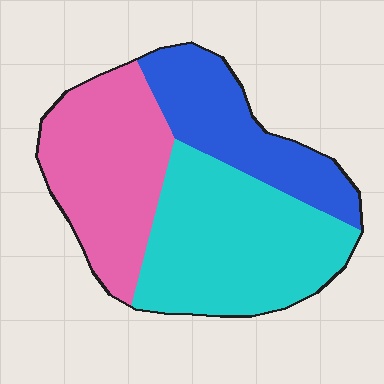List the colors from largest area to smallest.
From largest to smallest: cyan, pink, blue.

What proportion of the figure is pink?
Pink covers roughly 35% of the figure.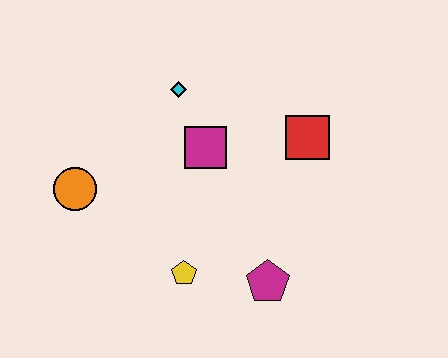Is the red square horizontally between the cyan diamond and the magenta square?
No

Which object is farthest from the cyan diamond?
The magenta pentagon is farthest from the cyan diamond.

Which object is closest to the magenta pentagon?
The yellow pentagon is closest to the magenta pentagon.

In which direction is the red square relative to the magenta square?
The red square is to the right of the magenta square.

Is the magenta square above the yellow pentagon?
Yes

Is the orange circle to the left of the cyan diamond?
Yes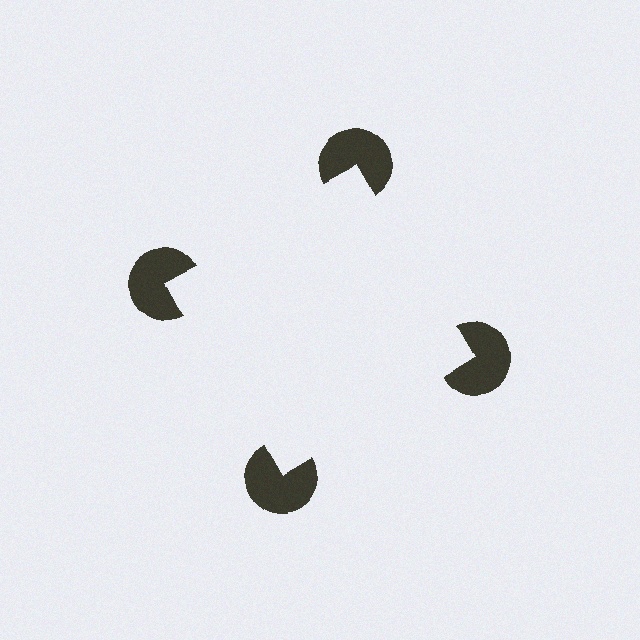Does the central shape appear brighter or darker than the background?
It typically appears slightly brighter than the background, even though no actual brightness change is drawn.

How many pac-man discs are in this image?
There are 4 — one at each vertex of the illusory square.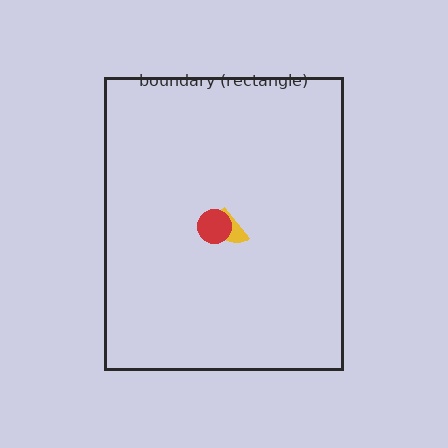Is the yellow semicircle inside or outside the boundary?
Inside.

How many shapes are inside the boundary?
2 inside, 0 outside.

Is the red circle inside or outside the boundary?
Inside.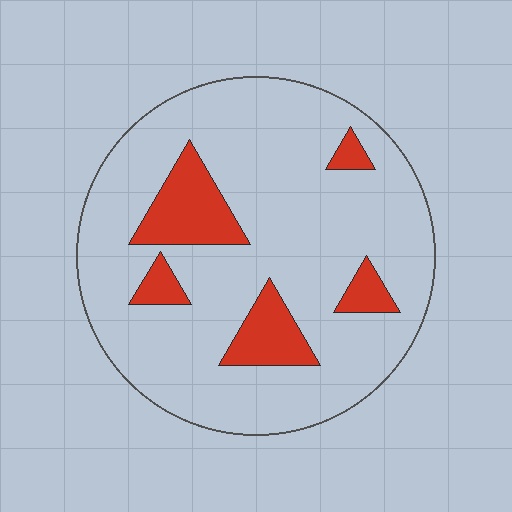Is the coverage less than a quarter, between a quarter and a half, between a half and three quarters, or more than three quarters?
Less than a quarter.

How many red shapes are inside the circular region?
5.